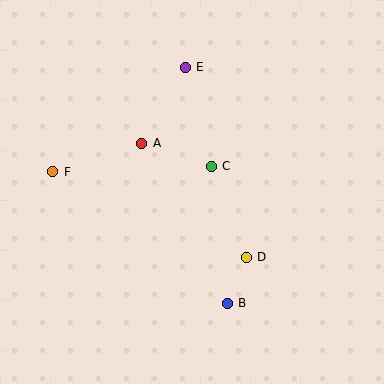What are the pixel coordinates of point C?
Point C is at (211, 166).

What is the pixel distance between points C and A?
The distance between C and A is 73 pixels.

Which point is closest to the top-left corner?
Point F is closest to the top-left corner.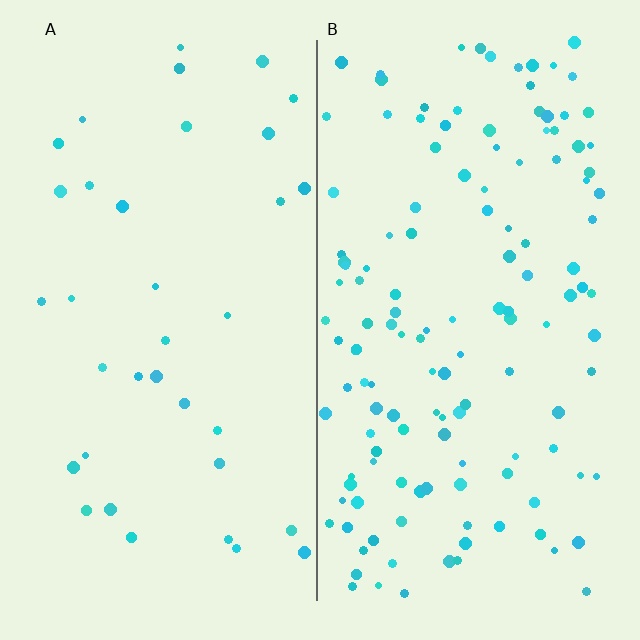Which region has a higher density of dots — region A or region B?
B (the right).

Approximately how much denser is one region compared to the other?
Approximately 3.8× — region B over region A.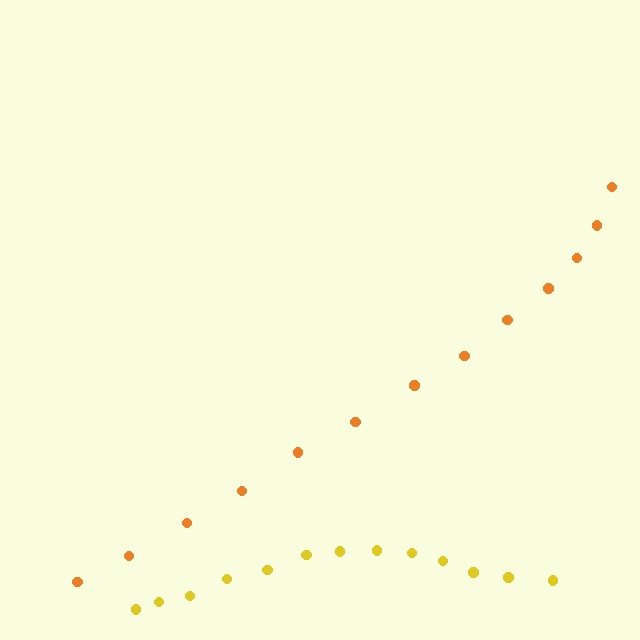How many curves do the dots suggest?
There are 2 distinct paths.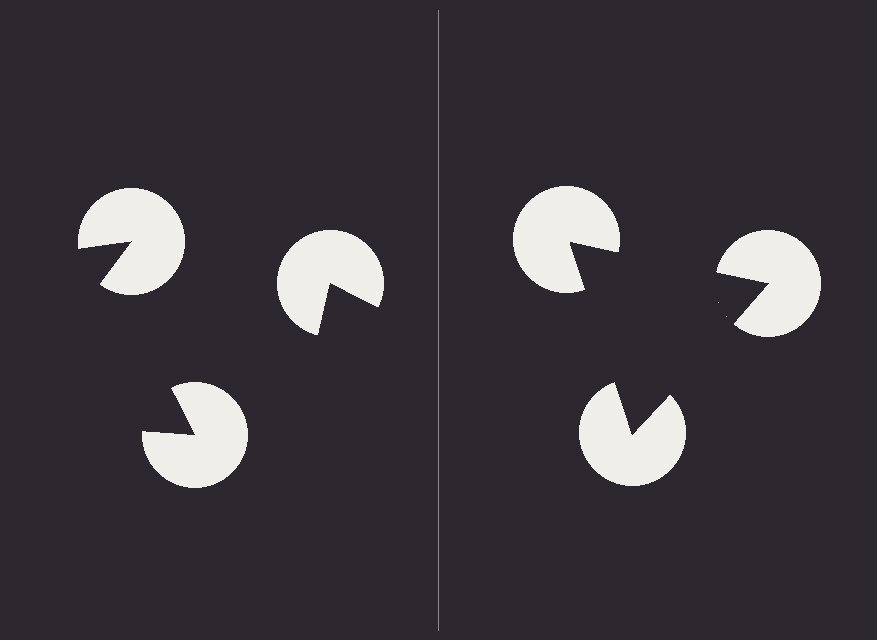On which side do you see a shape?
An illusory triangle appears on the right side. On the left side the wedge cuts are rotated, so no coherent shape forms.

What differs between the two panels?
The pac-man discs are positioned identically on both sides; only the wedge orientations differ. On the right they align to a triangle; on the left they are misaligned.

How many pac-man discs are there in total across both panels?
6 — 3 on each side.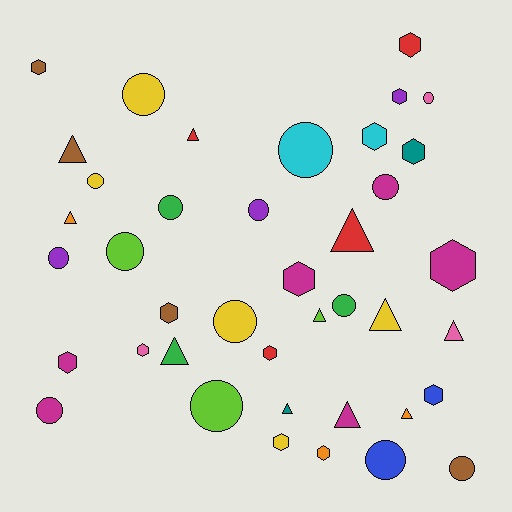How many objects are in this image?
There are 40 objects.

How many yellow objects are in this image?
There are 5 yellow objects.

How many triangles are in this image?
There are 11 triangles.